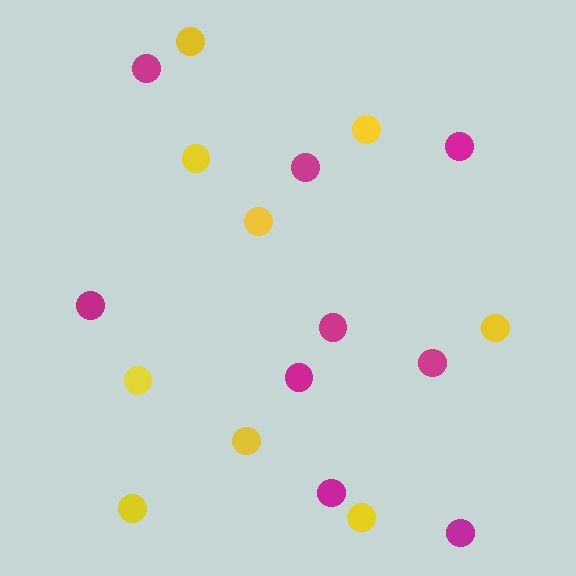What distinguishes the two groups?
There are 2 groups: one group of yellow circles (9) and one group of magenta circles (9).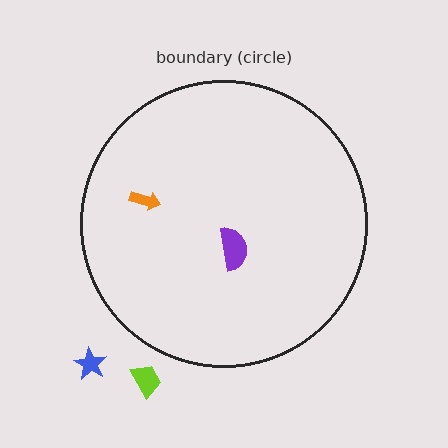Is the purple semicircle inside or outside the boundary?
Inside.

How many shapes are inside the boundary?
2 inside, 2 outside.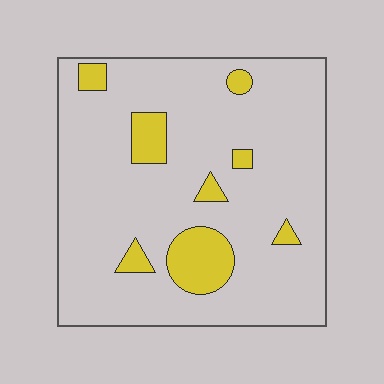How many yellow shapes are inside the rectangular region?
8.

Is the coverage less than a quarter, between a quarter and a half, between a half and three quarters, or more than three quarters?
Less than a quarter.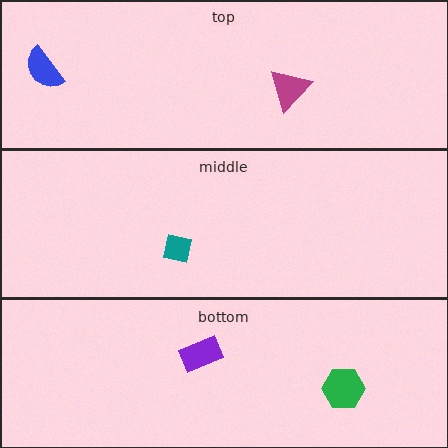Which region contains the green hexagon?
The bottom region.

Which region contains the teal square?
The middle region.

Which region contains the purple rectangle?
The bottom region.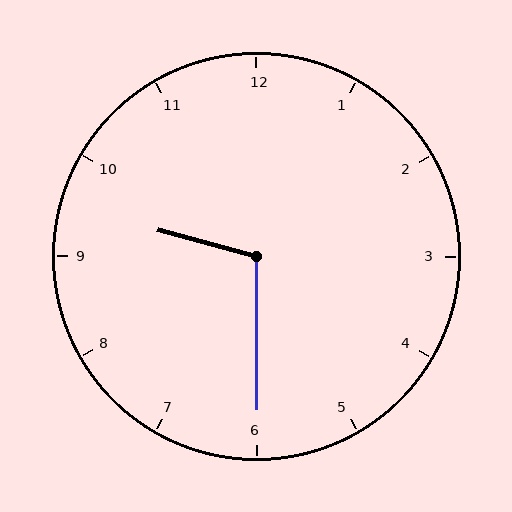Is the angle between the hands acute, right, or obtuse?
It is obtuse.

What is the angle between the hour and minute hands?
Approximately 105 degrees.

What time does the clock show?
9:30.